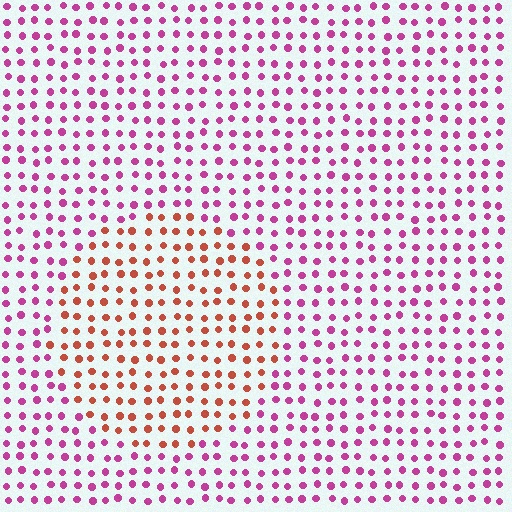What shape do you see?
I see a circle.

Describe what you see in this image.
The image is filled with small magenta elements in a uniform arrangement. A circle-shaped region is visible where the elements are tinted to a slightly different hue, forming a subtle color boundary.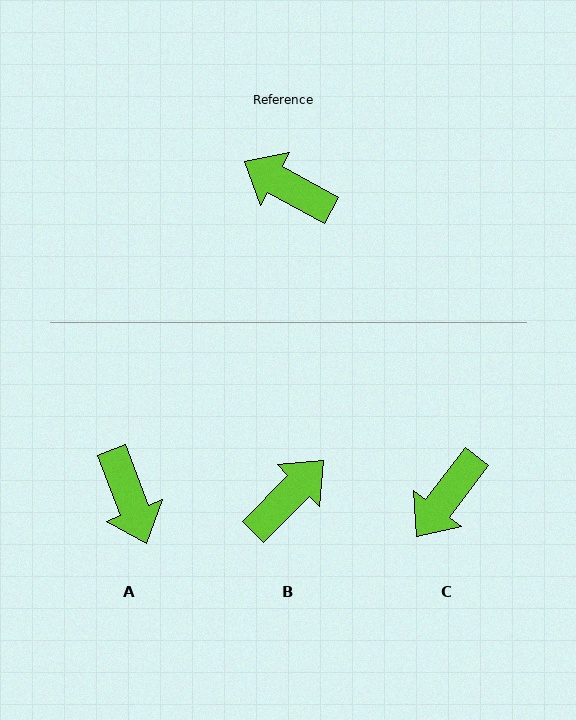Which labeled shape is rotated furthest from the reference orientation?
A, about 140 degrees away.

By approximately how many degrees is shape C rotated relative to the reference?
Approximately 82 degrees counter-clockwise.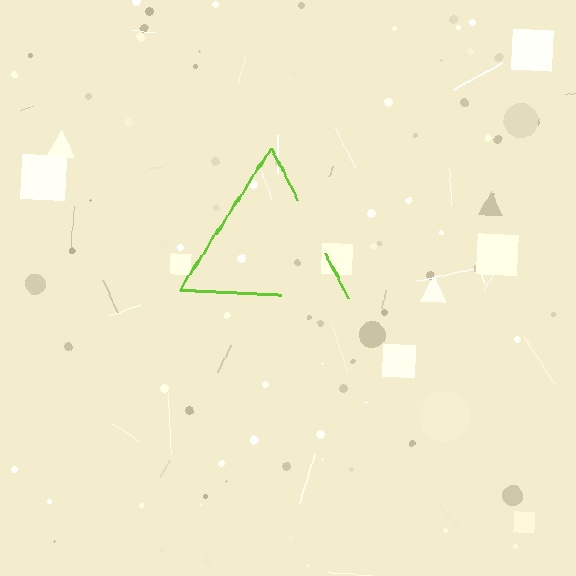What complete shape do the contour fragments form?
The contour fragments form a triangle.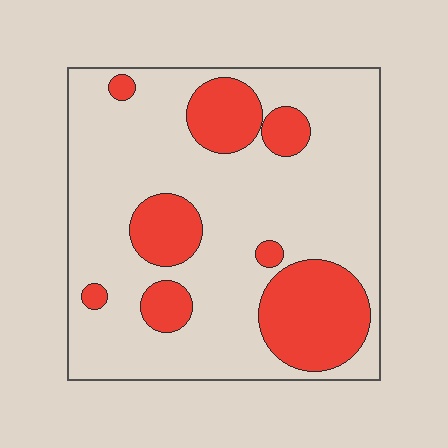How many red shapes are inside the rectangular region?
8.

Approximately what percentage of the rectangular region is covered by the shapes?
Approximately 25%.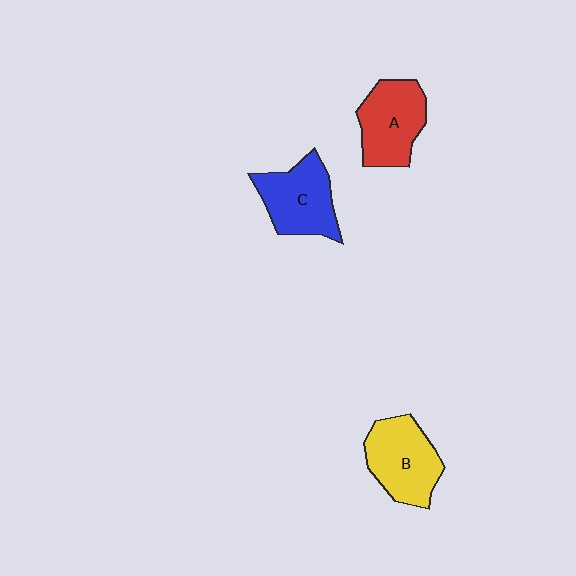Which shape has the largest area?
Shape B (yellow).